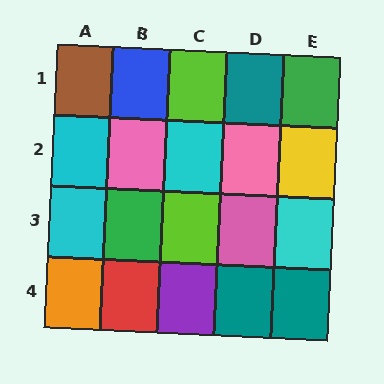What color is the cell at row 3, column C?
Lime.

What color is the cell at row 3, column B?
Green.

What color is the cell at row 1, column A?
Brown.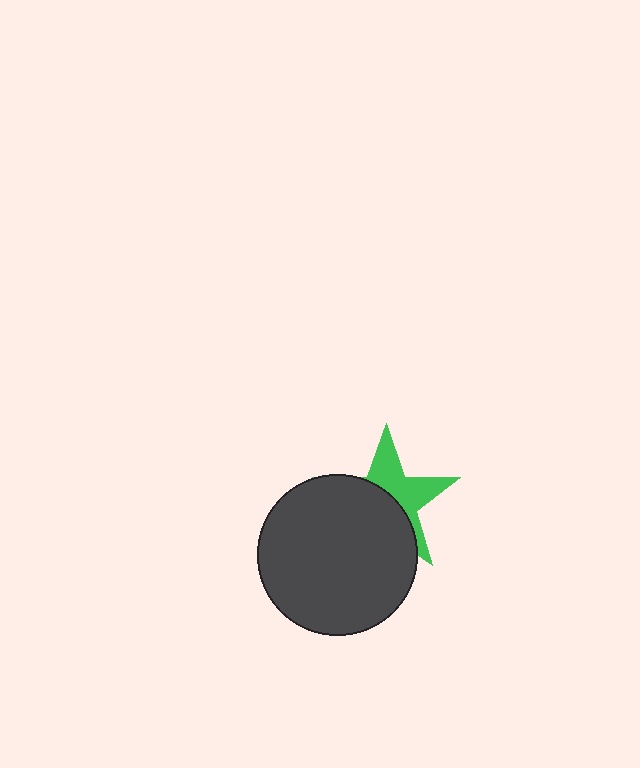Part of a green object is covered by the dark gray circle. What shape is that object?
It is a star.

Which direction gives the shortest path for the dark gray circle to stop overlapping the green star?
Moving toward the lower-left gives the shortest separation.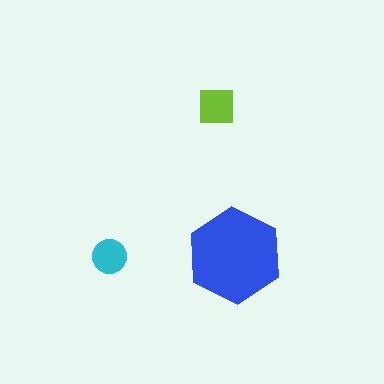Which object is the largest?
The blue hexagon.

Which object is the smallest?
The cyan circle.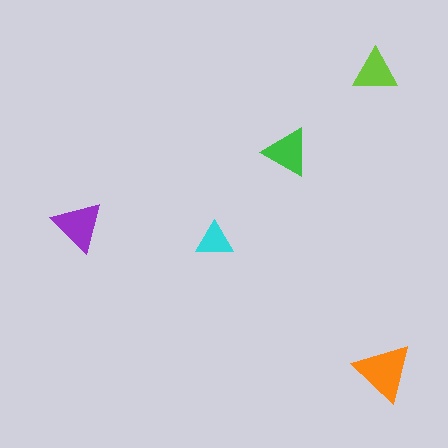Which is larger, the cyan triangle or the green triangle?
The green one.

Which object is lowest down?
The orange triangle is bottommost.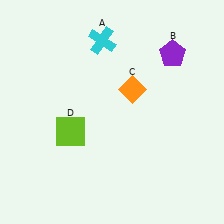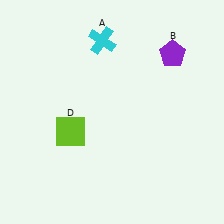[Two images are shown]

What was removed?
The orange diamond (C) was removed in Image 2.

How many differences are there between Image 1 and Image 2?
There is 1 difference between the two images.